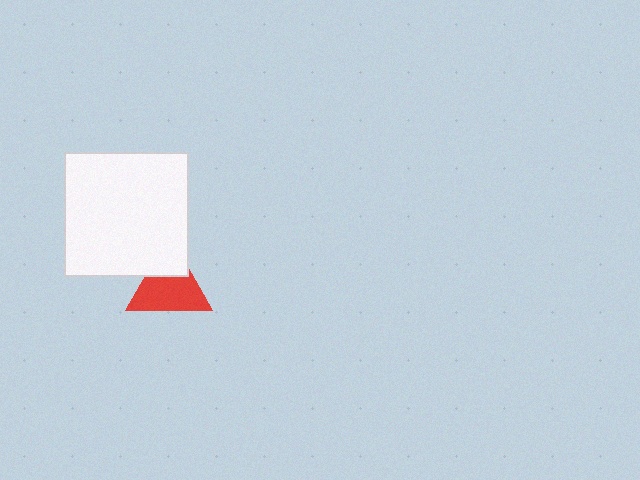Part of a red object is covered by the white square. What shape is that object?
It is a triangle.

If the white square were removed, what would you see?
You would see the complete red triangle.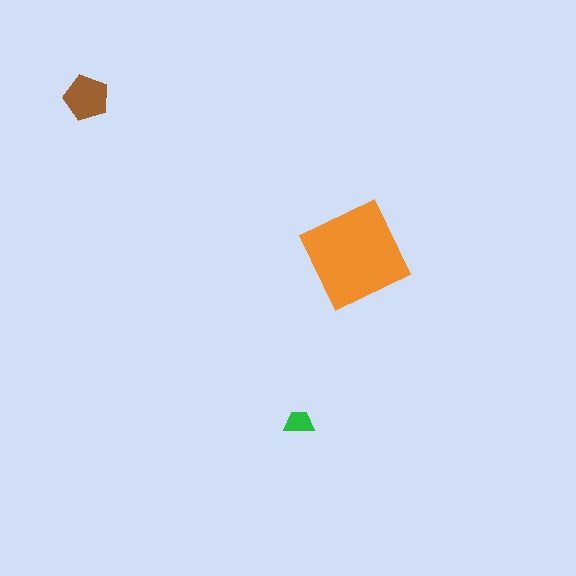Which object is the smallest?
The green trapezoid.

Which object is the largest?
The orange square.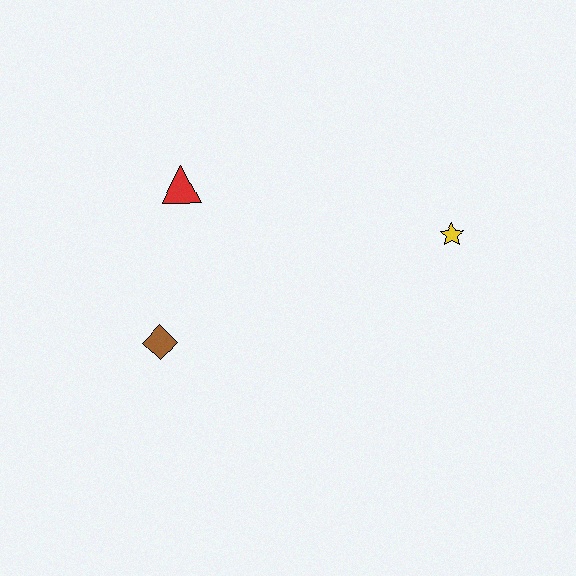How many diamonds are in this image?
There is 1 diamond.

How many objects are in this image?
There are 3 objects.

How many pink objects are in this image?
There are no pink objects.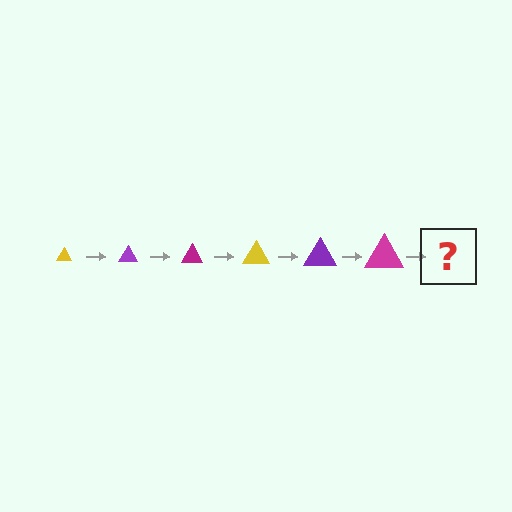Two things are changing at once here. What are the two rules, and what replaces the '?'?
The two rules are that the triangle grows larger each step and the color cycles through yellow, purple, and magenta. The '?' should be a yellow triangle, larger than the previous one.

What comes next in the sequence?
The next element should be a yellow triangle, larger than the previous one.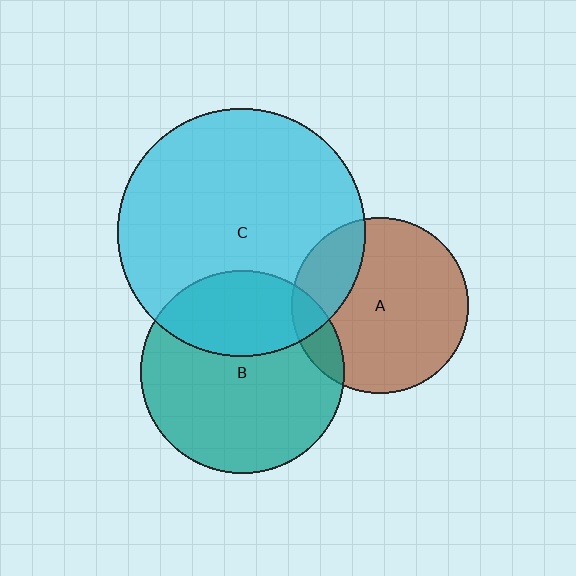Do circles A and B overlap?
Yes.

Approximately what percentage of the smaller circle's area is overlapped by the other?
Approximately 10%.